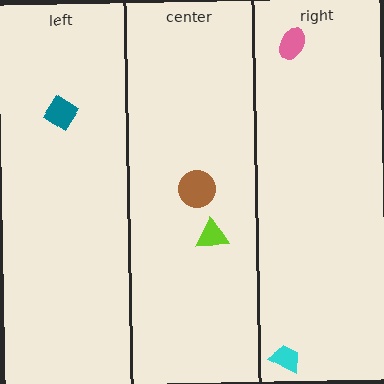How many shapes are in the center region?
2.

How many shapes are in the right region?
2.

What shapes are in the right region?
The pink ellipse, the cyan trapezoid.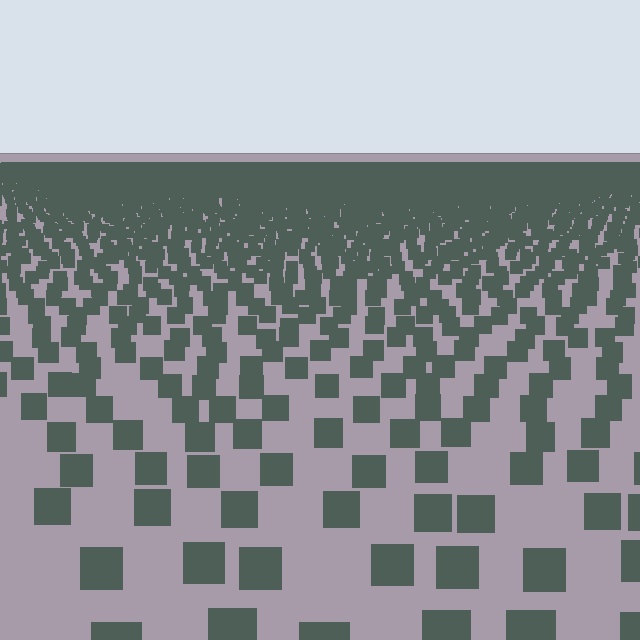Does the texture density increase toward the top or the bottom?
Density increases toward the top.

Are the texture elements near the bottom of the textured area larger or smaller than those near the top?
Larger. Near the bottom, elements are closer to the viewer and appear at a bigger on-screen size.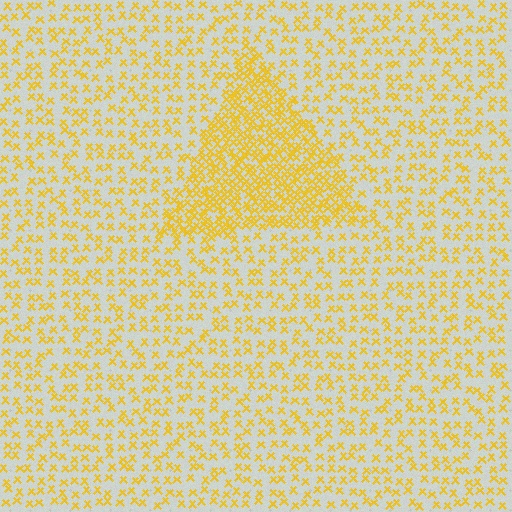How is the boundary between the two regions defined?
The boundary is defined by a change in element density (approximately 2.5x ratio). All elements are the same color, size, and shape.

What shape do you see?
I see a triangle.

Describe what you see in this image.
The image contains small yellow elements arranged at two different densities. A triangle-shaped region is visible where the elements are more densely packed than the surrounding area.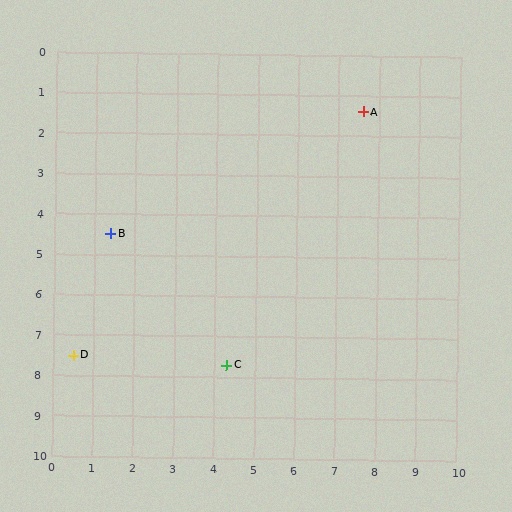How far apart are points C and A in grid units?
Points C and A are about 7.1 grid units apart.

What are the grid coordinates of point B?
Point B is at approximately (1.4, 4.5).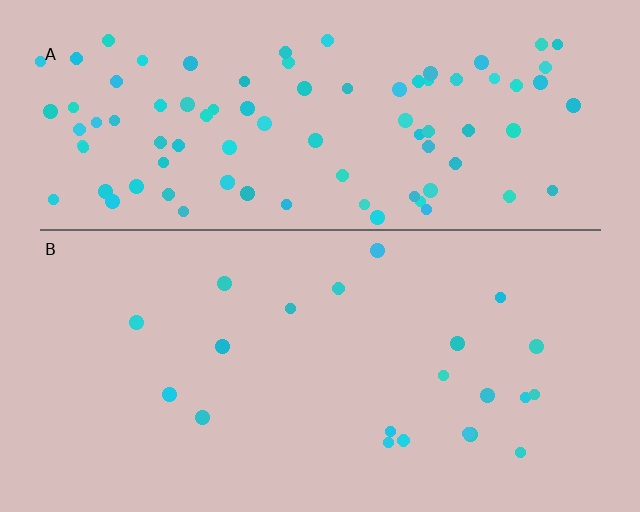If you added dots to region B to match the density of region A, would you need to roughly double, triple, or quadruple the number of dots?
Approximately quadruple.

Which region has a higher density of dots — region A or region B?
A (the top).